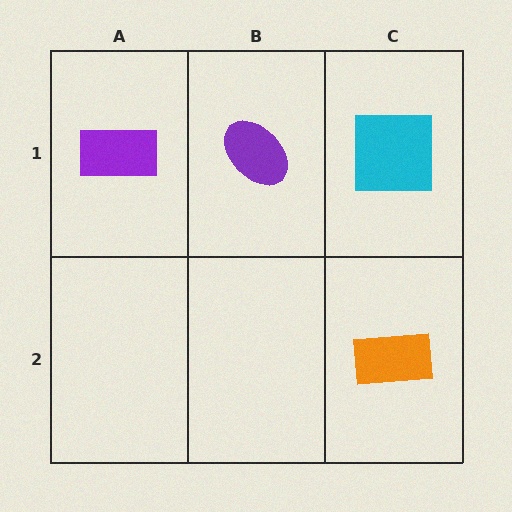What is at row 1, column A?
A purple rectangle.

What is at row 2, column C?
An orange rectangle.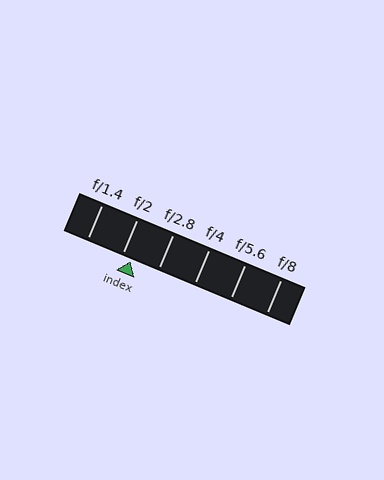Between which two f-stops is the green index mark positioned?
The index mark is between f/2 and f/2.8.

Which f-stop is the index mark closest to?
The index mark is closest to f/2.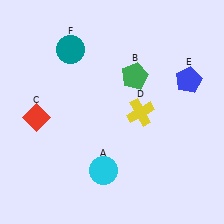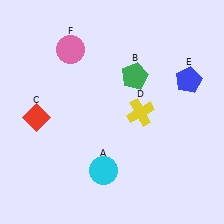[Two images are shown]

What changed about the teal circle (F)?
In Image 1, F is teal. In Image 2, it changed to pink.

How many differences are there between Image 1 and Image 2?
There is 1 difference between the two images.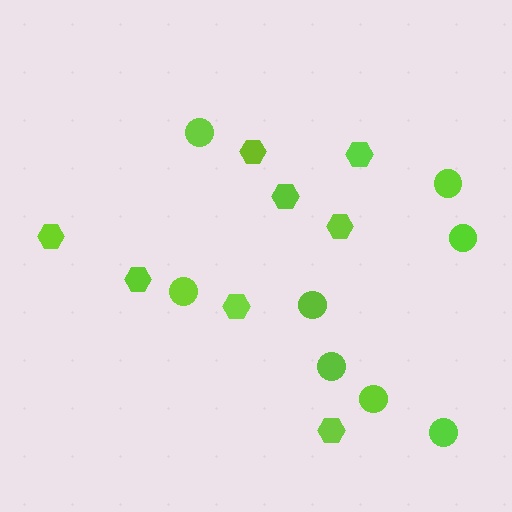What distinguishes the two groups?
There are 2 groups: one group of circles (8) and one group of hexagons (8).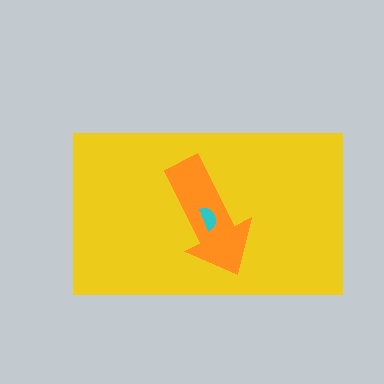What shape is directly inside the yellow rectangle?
The orange arrow.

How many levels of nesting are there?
3.